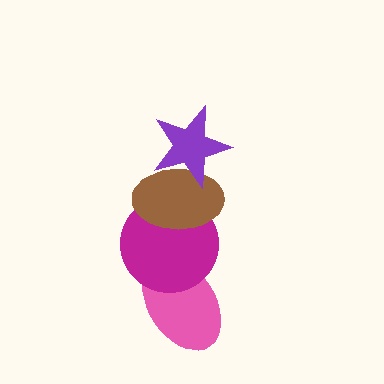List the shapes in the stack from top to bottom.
From top to bottom: the purple star, the brown ellipse, the magenta circle, the pink ellipse.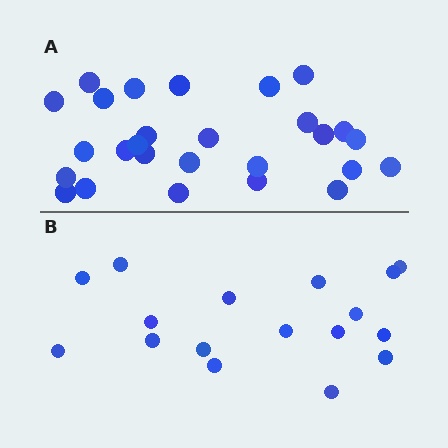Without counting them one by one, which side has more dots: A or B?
Region A (the top region) has more dots.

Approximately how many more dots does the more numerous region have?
Region A has roughly 10 or so more dots than region B.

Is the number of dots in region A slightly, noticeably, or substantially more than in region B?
Region A has substantially more. The ratio is roughly 1.6 to 1.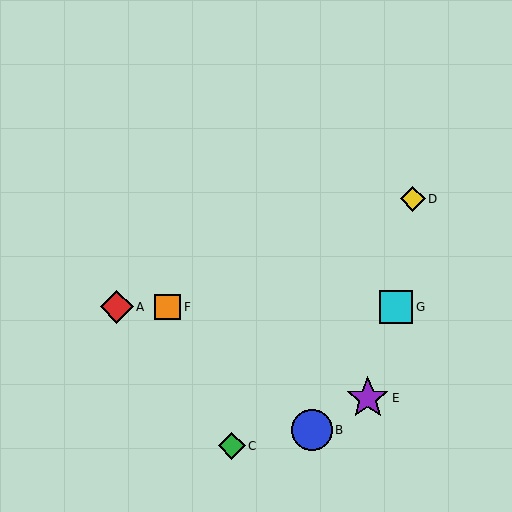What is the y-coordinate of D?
Object D is at y≈199.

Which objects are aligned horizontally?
Objects A, F, G are aligned horizontally.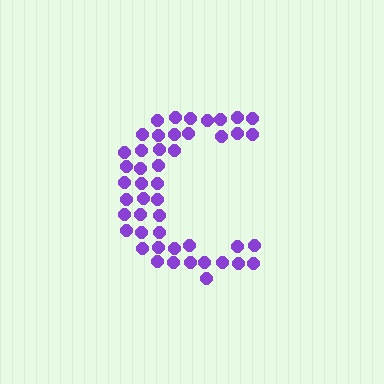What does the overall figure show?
The overall figure shows the letter C.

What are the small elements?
The small elements are circles.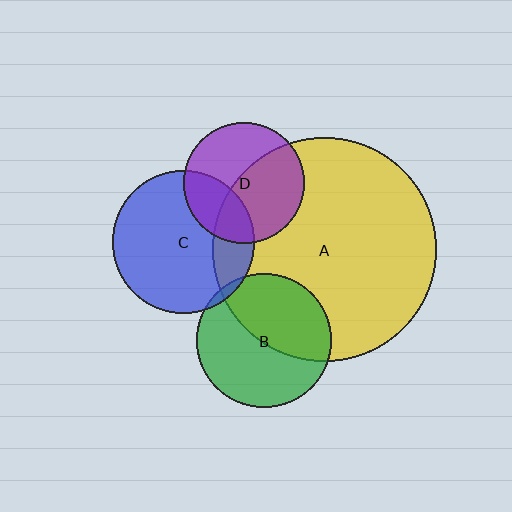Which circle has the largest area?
Circle A (yellow).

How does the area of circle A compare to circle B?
Approximately 2.8 times.